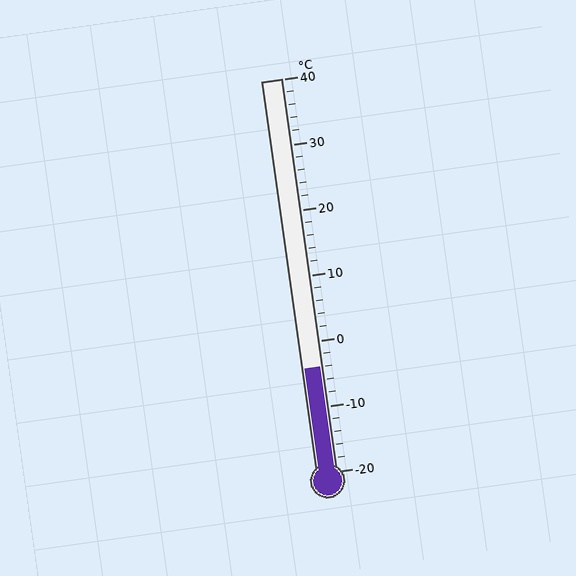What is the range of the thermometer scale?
The thermometer scale ranges from -20°C to 40°C.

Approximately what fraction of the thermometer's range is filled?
The thermometer is filled to approximately 25% of its range.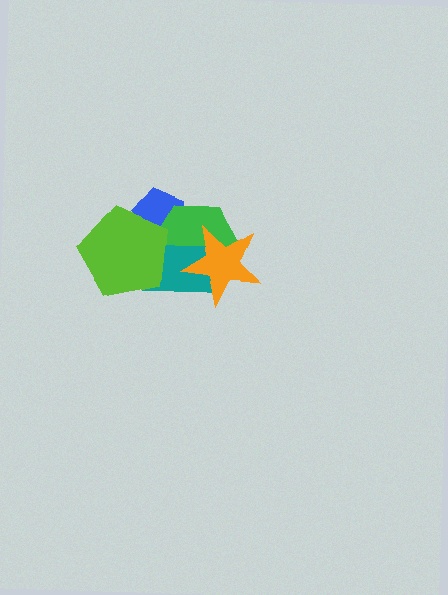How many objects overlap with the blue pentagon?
3 objects overlap with the blue pentagon.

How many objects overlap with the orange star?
2 objects overlap with the orange star.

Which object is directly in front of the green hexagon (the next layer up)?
The teal rectangle is directly in front of the green hexagon.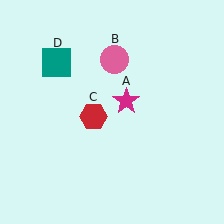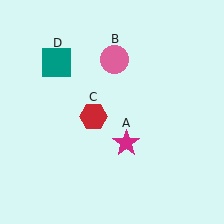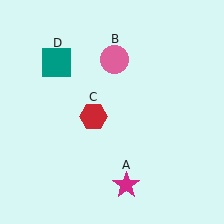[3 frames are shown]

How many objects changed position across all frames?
1 object changed position: magenta star (object A).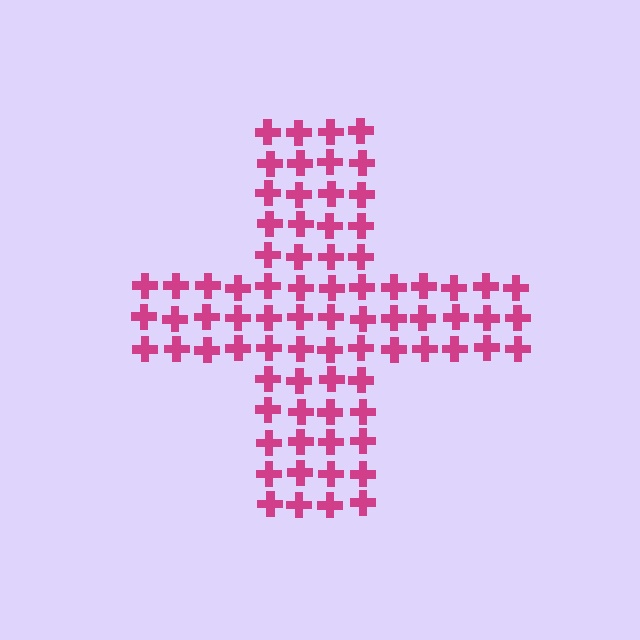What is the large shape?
The large shape is a cross.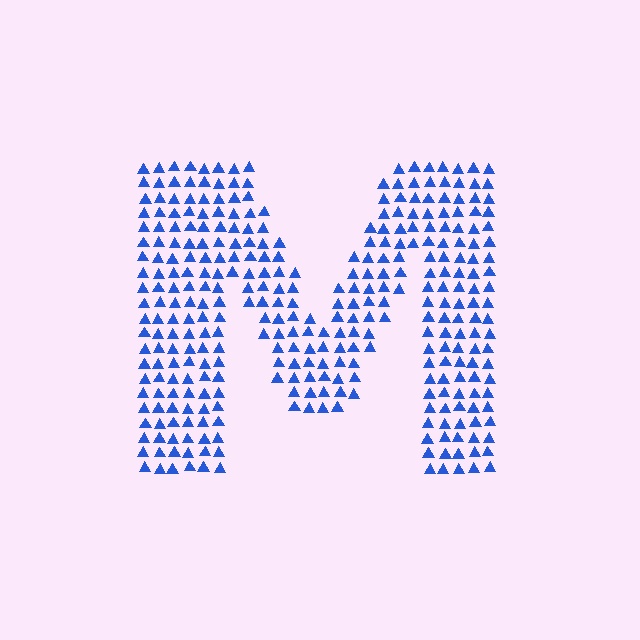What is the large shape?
The large shape is the letter M.